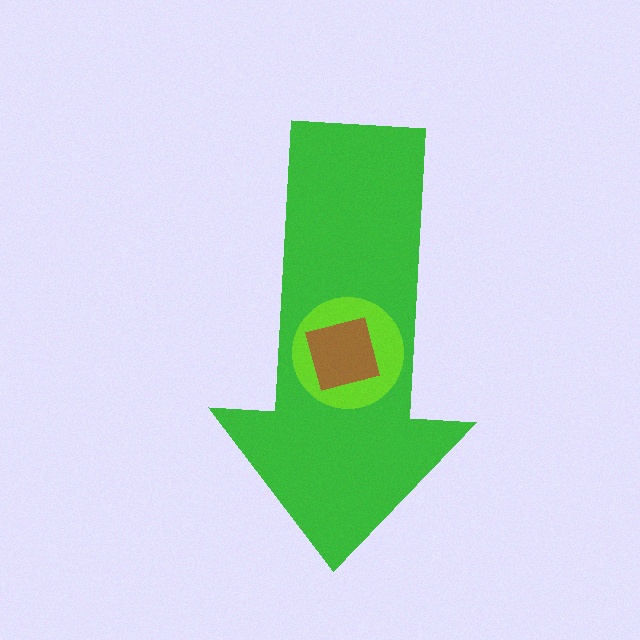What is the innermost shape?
The brown square.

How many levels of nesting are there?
3.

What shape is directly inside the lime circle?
The brown square.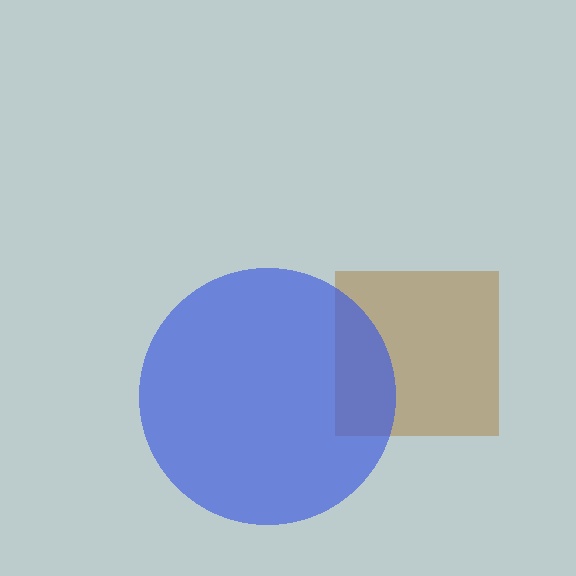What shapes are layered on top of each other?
The layered shapes are: a brown square, a blue circle.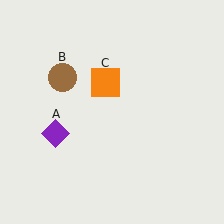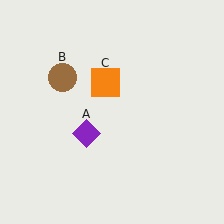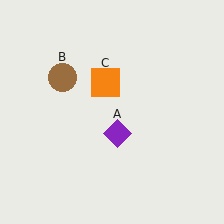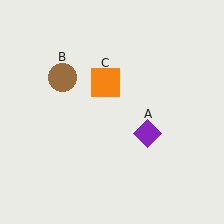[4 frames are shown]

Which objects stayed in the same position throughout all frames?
Brown circle (object B) and orange square (object C) remained stationary.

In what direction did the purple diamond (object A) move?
The purple diamond (object A) moved right.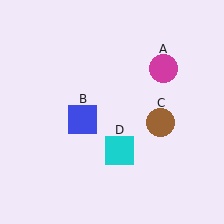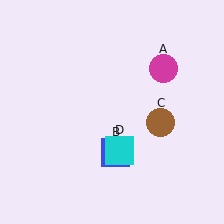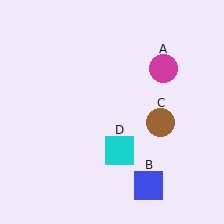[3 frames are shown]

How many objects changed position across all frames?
1 object changed position: blue square (object B).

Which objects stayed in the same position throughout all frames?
Magenta circle (object A) and brown circle (object C) and cyan square (object D) remained stationary.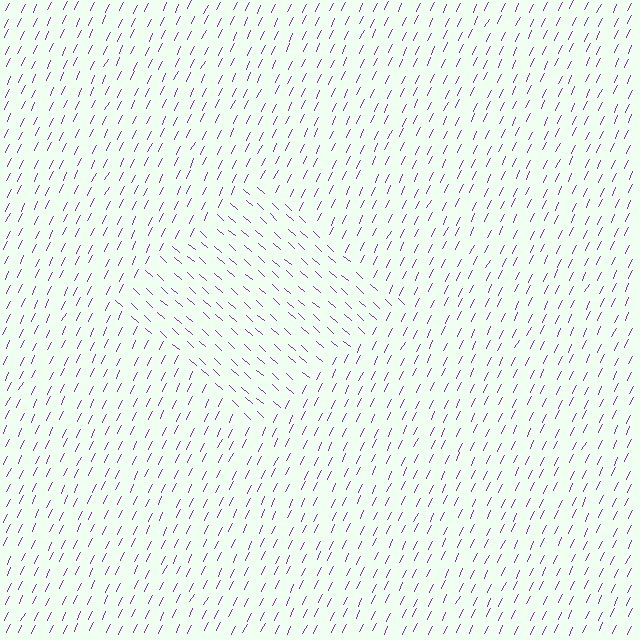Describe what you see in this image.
The image is filled with small purple line segments. A diamond region in the image has lines oriented differently from the surrounding lines, creating a visible texture boundary.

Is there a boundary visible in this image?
Yes, there is a texture boundary formed by a change in line orientation.